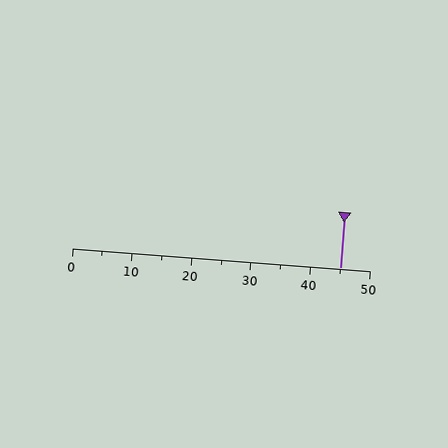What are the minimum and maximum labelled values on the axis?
The axis runs from 0 to 50.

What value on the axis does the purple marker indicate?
The marker indicates approximately 45.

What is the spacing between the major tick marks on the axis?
The major ticks are spaced 10 apart.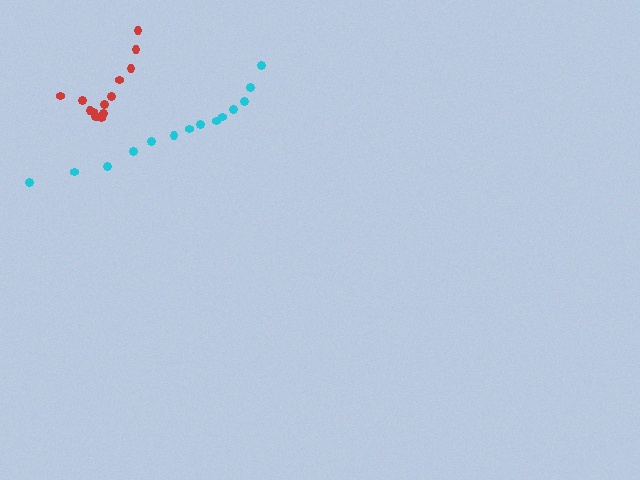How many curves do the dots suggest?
There are 2 distinct paths.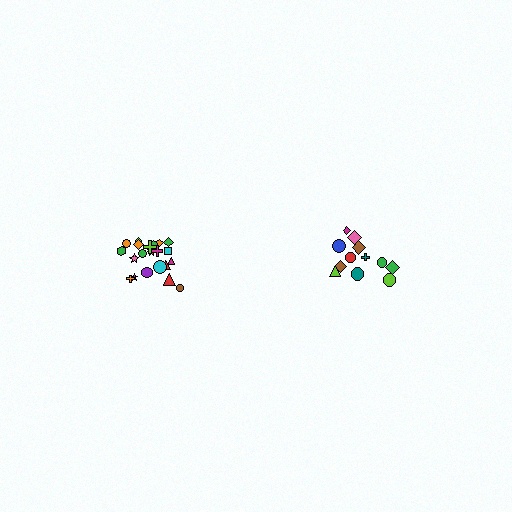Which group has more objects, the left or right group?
The left group.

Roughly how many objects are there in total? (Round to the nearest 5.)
Roughly 35 objects in total.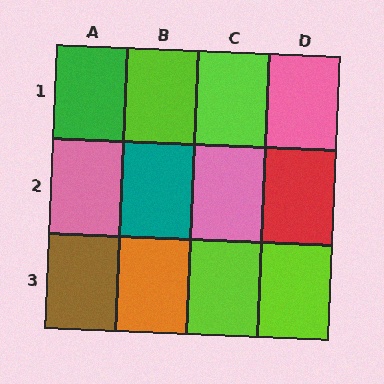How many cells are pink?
3 cells are pink.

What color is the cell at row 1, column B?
Lime.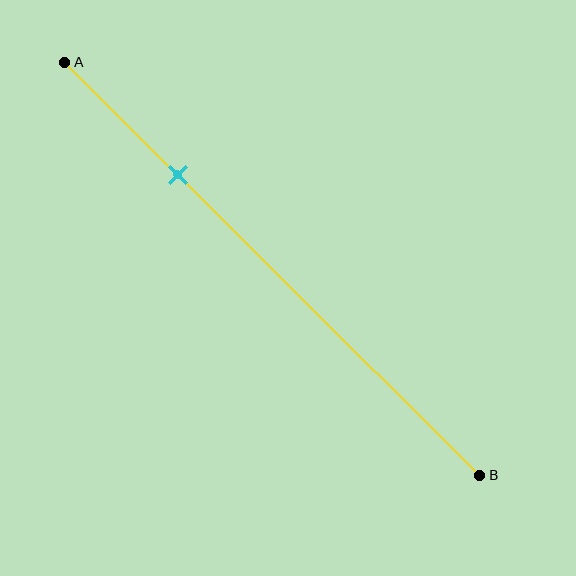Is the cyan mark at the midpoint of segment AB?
No, the mark is at about 25% from A, not at the 50% midpoint.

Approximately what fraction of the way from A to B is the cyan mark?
The cyan mark is approximately 25% of the way from A to B.